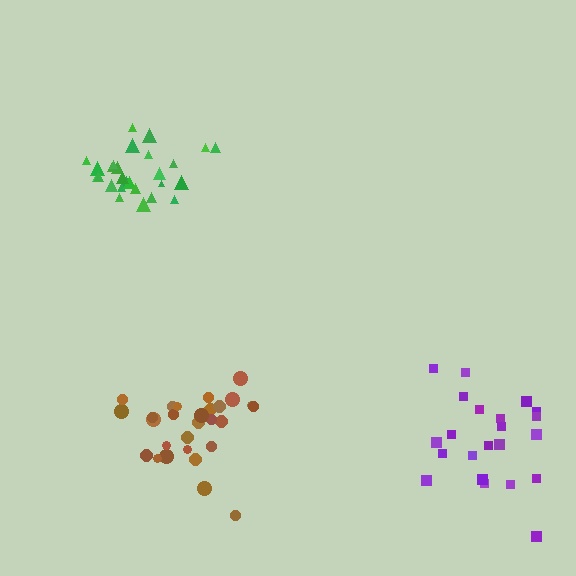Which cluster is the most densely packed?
Green.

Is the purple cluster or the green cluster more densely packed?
Green.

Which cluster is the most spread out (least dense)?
Purple.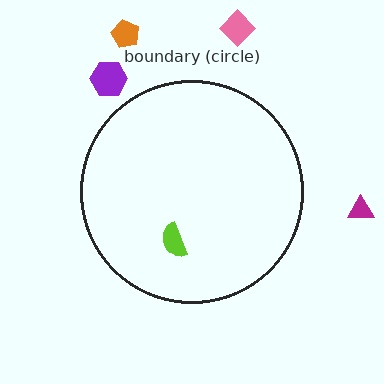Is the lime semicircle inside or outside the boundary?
Inside.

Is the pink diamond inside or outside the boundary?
Outside.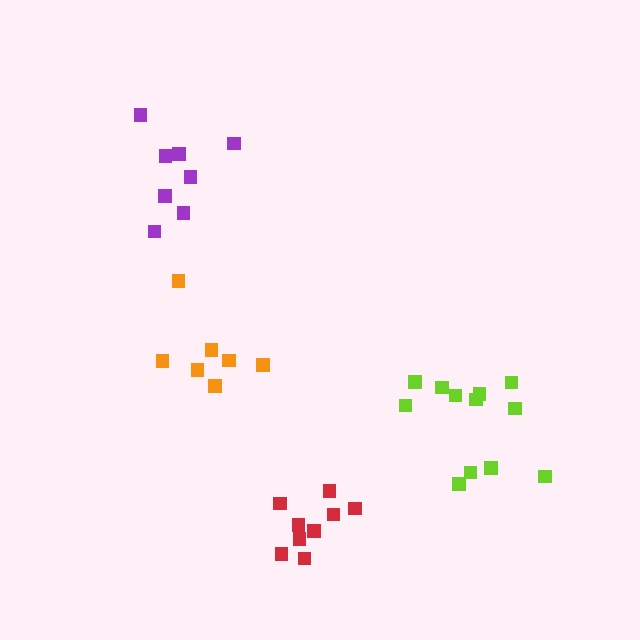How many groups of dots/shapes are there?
There are 4 groups.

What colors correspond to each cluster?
The clusters are colored: lime, purple, orange, red.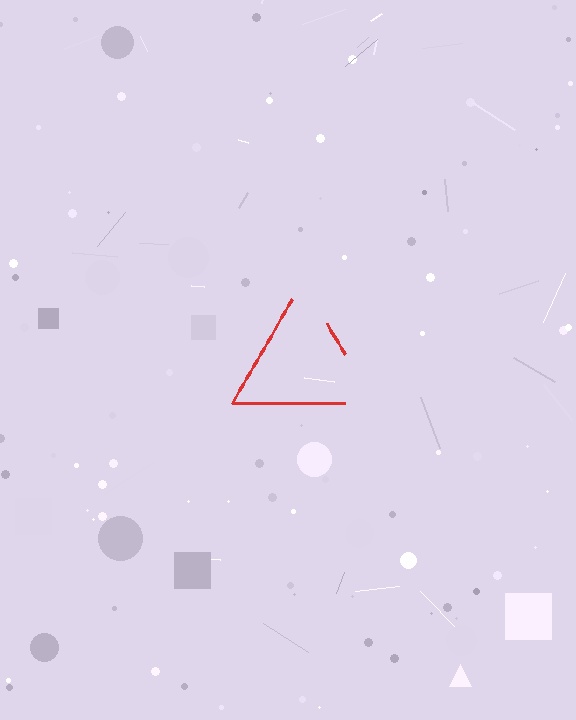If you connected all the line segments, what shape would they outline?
They would outline a triangle.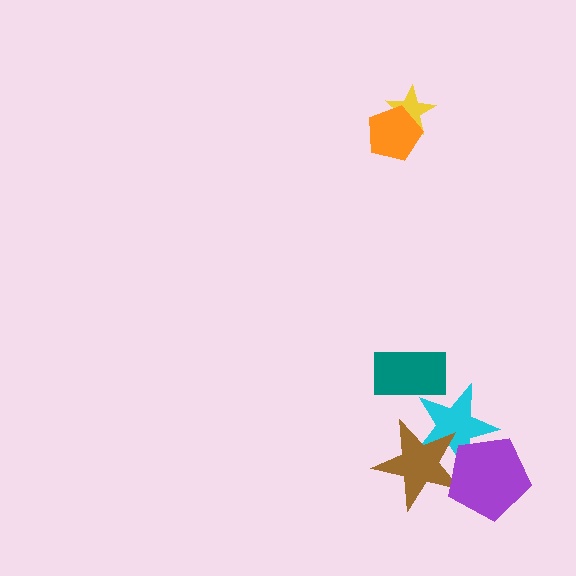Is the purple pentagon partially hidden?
No, no other shape covers it.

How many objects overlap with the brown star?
2 objects overlap with the brown star.